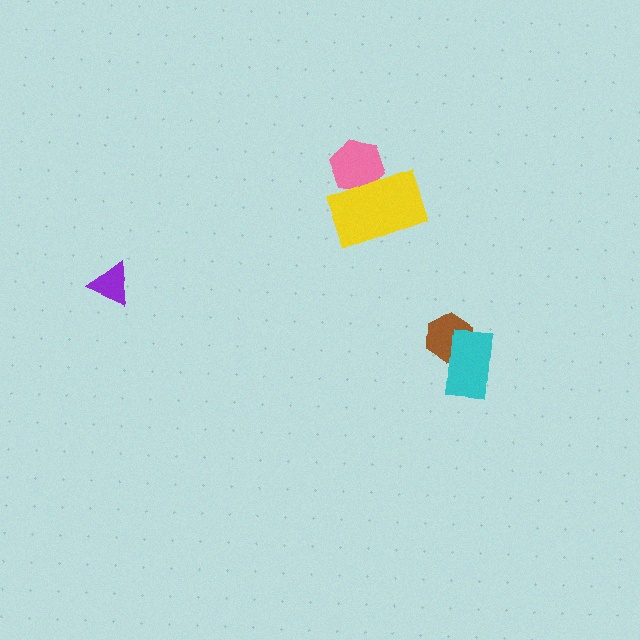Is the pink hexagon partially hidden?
Yes, it is partially covered by another shape.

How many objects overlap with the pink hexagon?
1 object overlaps with the pink hexagon.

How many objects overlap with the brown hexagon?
1 object overlaps with the brown hexagon.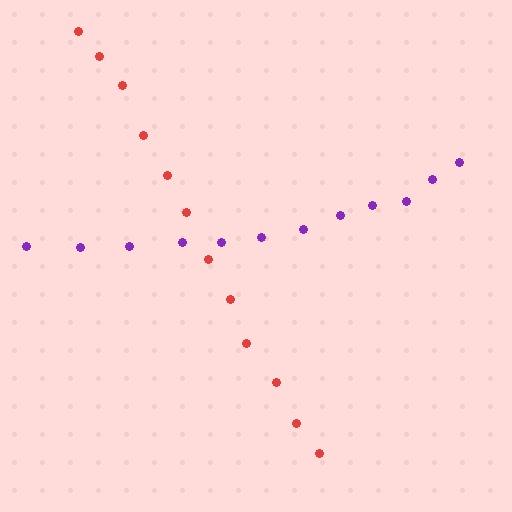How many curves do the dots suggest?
There are 2 distinct paths.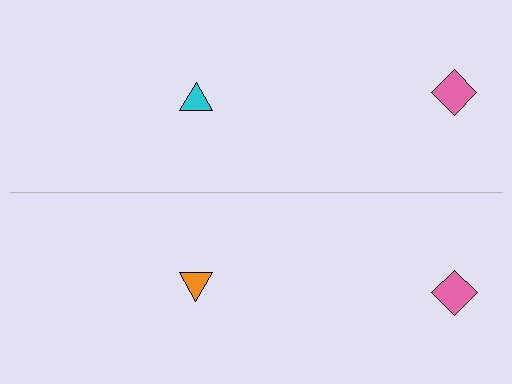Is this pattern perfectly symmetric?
No, the pattern is not perfectly symmetric. The orange triangle on the bottom side breaks the symmetry — its mirror counterpart is cyan.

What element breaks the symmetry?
The orange triangle on the bottom side breaks the symmetry — its mirror counterpart is cyan.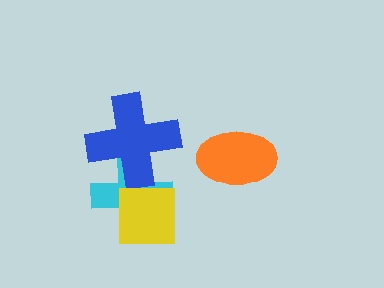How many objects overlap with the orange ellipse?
0 objects overlap with the orange ellipse.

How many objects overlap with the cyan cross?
2 objects overlap with the cyan cross.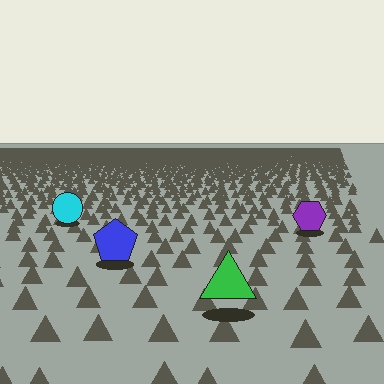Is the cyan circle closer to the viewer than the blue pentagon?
No. The blue pentagon is closer — you can tell from the texture gradient: the ground texture is coarser near it.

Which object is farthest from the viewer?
The cyan circle is farthest from the viewer. It appears smaller and the ground texture around it is denser.